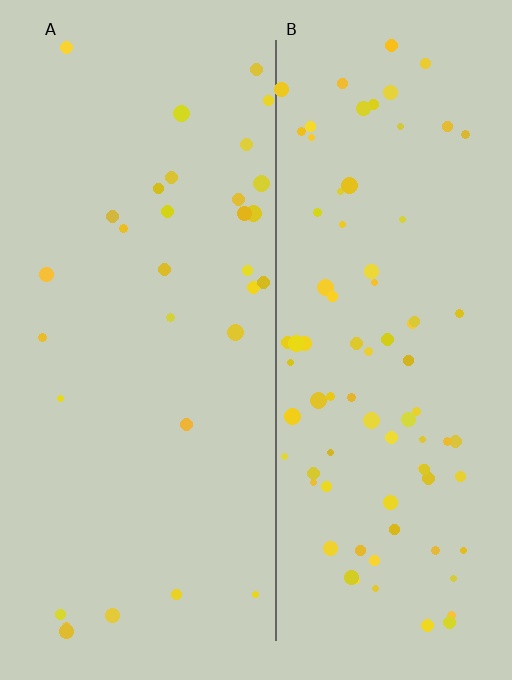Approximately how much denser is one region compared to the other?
Approximately 2.7× — region B over region A.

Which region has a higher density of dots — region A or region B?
B (the right).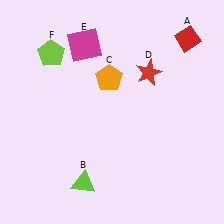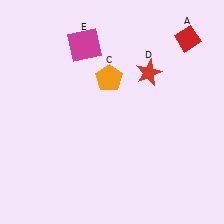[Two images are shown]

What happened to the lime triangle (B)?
The lime triangle (B) was removed in Image 2. It was in the bottom-left area of Image 1.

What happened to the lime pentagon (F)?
The lime pentagon (F) was removed in Image 2. It was in the top-left area of Image 1.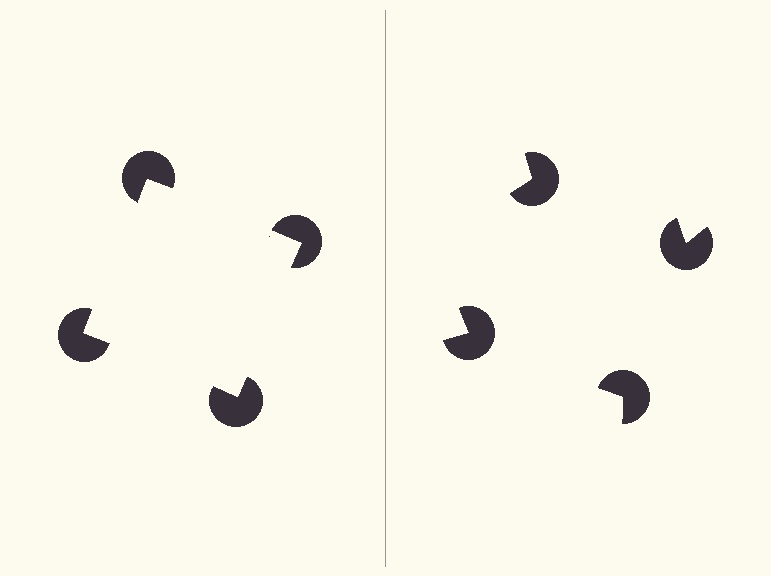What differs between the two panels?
The pac-man discs are positioned identically on both sides; only the wedge orientations differ. On the left they align to a square; on the right they are misaligned.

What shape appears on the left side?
An illusory square.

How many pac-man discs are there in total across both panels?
8 — 4 on each side.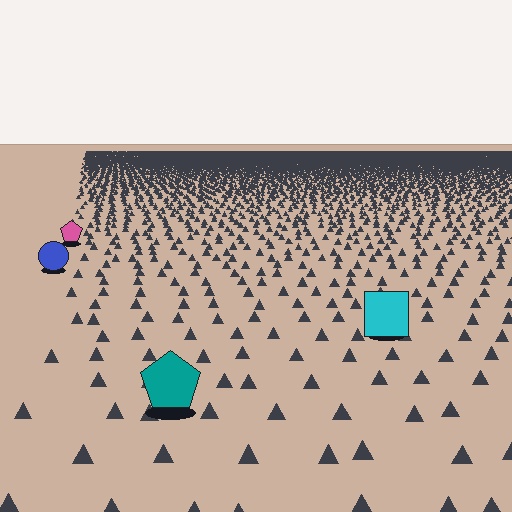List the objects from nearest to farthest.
From nearest to farthest: the teal pentagon, the cyan square, the blue circle, the pink pentagon.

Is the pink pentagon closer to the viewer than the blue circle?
No. The blue circle is closer — you can tell from the texture gradient: the ground texture is coarser near it.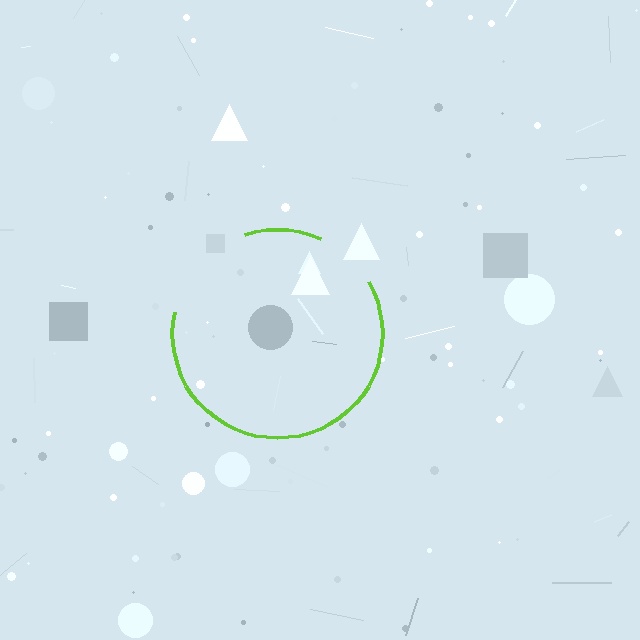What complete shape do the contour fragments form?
The contour fragments form a circle.